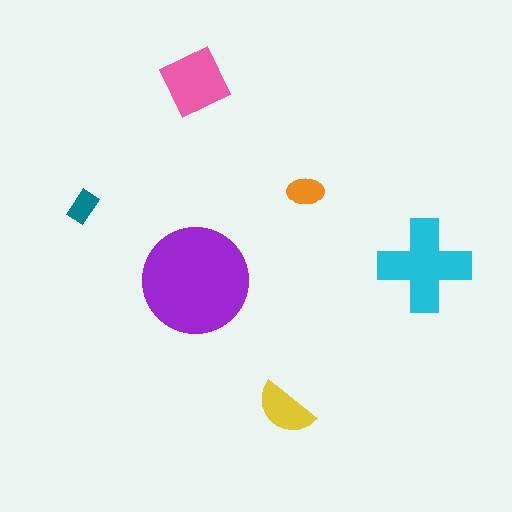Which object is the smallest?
The teal rectangle.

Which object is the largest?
The purple circle.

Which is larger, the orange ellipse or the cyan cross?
The cyan cross.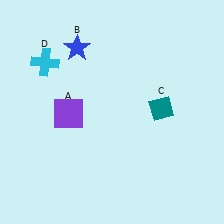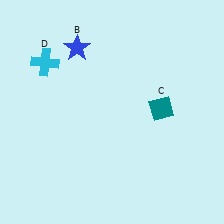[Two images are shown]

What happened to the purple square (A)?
The purple square (A) was removed in Image 2. It was in the bottom-left area of Image 1.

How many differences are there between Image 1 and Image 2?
There is 1 difference between the two images.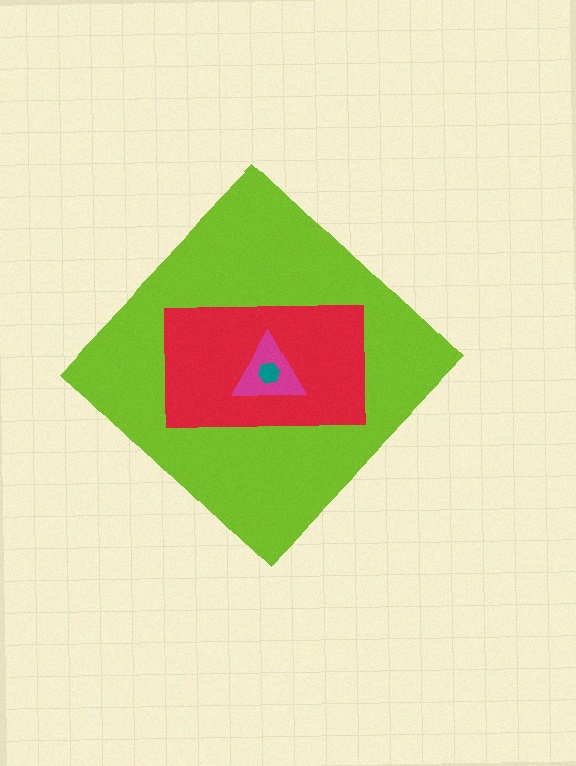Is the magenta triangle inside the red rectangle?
Yes.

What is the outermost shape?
The lime diamond.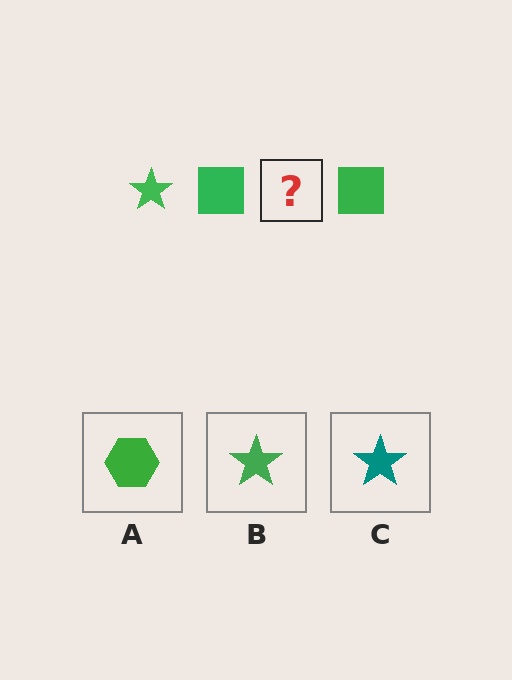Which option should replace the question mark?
Option B.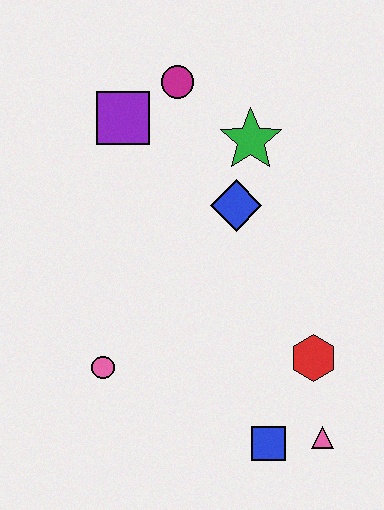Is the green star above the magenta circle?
No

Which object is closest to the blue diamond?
The green star is closest to the blue diamond.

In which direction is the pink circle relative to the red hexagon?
The pink circle is to the left of the red hexagon.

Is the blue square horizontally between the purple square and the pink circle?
No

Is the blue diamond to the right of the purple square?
Yes